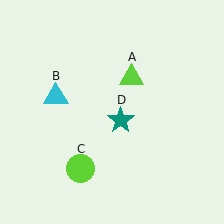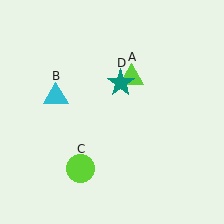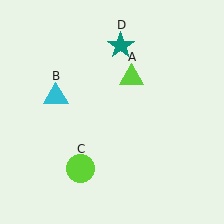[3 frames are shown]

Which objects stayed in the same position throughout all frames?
Lime triangle (object A) and cyan triangle (object B) and lime circle (object C) remained stationary.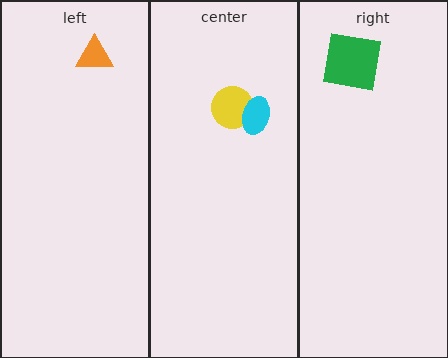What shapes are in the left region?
The orange triangle.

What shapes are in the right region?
The green square.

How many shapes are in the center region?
2.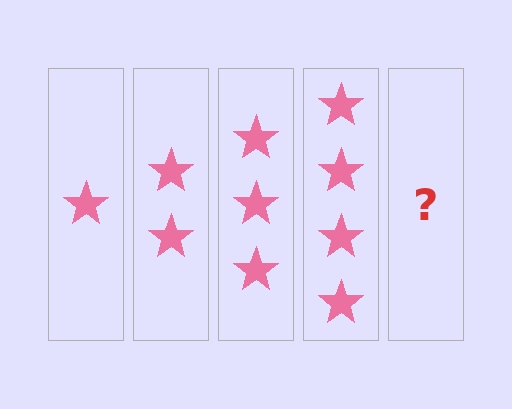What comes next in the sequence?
The next element should be 5 stars.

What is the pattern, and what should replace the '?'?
The pattern is that each step adds one more star. The '?' should be 5 stars.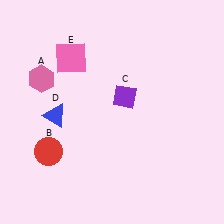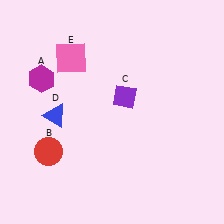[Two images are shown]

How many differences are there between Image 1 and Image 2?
There is 1 difference between the two images.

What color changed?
The hexagon (A) changed from pink in Image 1 to magenta in Image 2.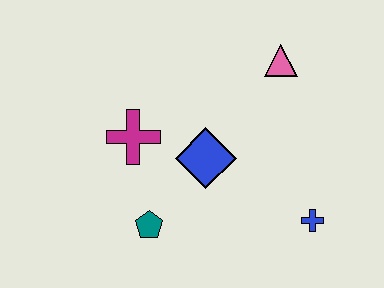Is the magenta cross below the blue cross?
No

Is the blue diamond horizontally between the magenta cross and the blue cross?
Yes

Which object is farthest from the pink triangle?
The teal pentagon is farthest from the pink triangle.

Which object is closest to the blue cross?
The blue diamond is closest to the blue cross.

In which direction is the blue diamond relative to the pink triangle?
The blue diamond is below the pink triangle.